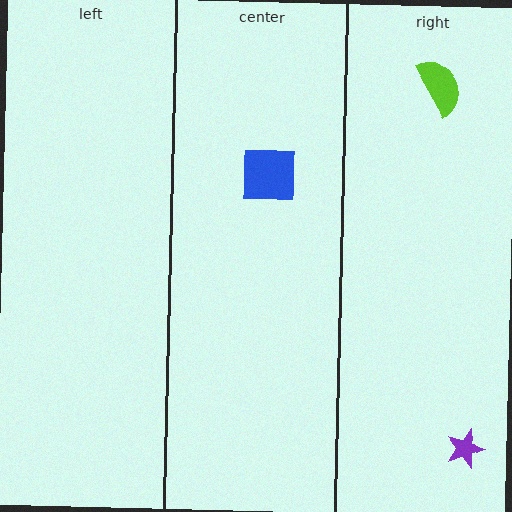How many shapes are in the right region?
2.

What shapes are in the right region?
The lime semicircle, the purple star.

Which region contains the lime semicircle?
The right region.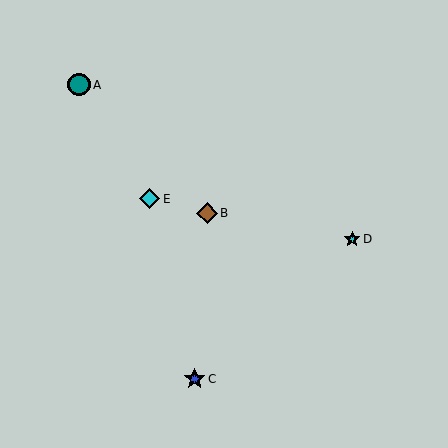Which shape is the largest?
The teal circle (labeled A) is the largest.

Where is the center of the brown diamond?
The center of the brown diamond is at (207, 213).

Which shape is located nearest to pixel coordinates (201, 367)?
The blue star (labeled C) at (195, 379) is nearest to that location.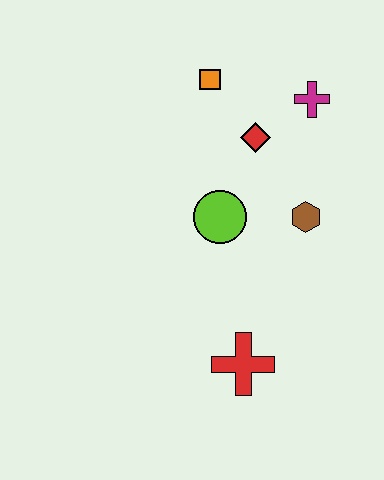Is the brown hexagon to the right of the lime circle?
Yes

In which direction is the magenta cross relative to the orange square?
The magenta cross is to the right of the orange square.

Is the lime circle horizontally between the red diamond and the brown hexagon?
No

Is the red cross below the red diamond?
Yes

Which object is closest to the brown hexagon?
The lime circle is closest to the brown hexagon.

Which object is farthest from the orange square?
The red cross is farthest from the orange square.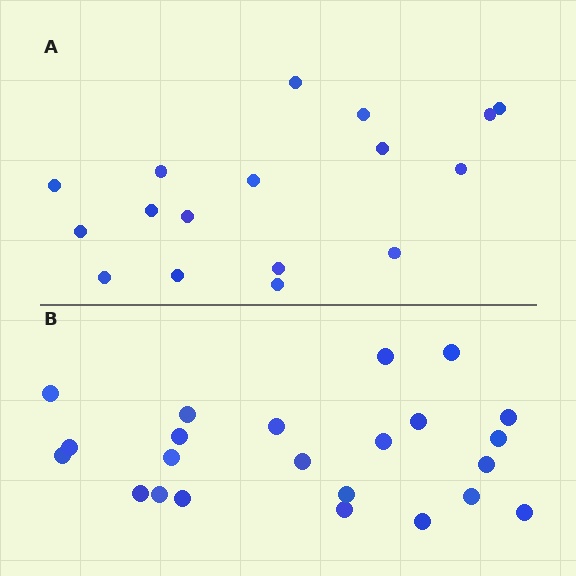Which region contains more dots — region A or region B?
Region B (the bottom region) has more dots.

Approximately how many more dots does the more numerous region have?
Region B has about 6 more dots than region A.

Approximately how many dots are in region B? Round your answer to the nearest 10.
About 20 dots. (The exact count is 23, which rounds to 20.)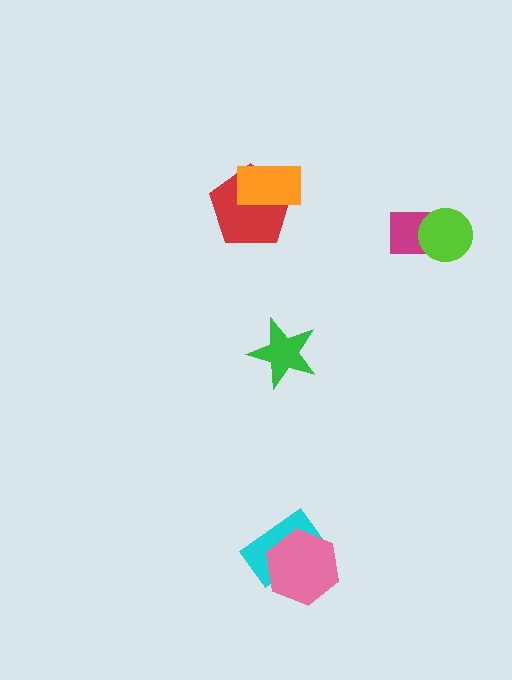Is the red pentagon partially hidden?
Yes, it is partially covered by another shape.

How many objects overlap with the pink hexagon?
1 object overlaps with the pink hexagon.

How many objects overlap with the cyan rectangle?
1 object overlaps with the cyan rectangle.